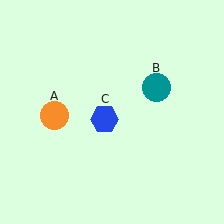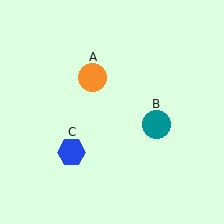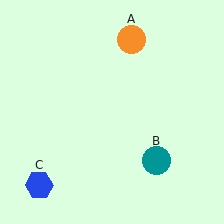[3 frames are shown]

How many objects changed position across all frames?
3 objects changed position: orange circle (object A), teal circle (object B), blue hexagon (object C).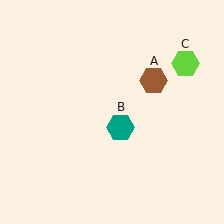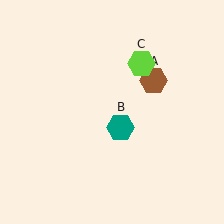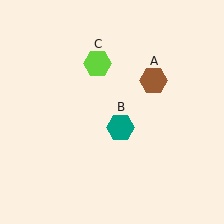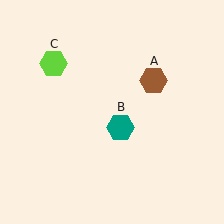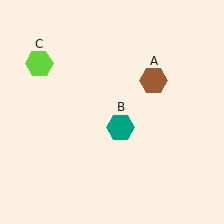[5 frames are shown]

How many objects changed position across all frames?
1 object changed position: lime hexagon (object C).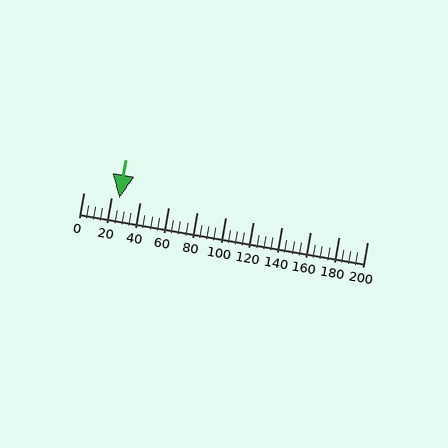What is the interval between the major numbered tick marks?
The major tick marks are spaced 20 units apart.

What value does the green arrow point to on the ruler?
The green arrow points to approximately 25.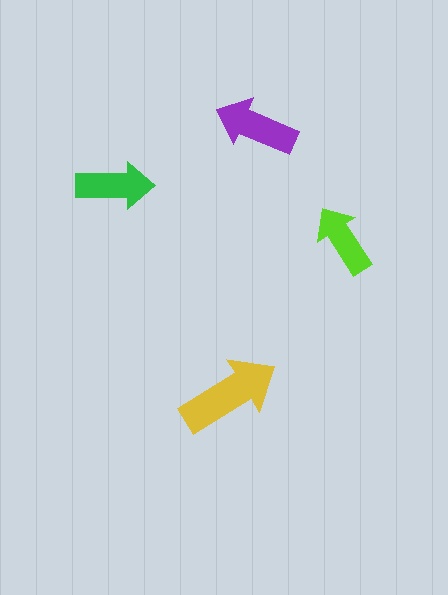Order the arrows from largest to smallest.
the yellow one, the purple one, the green one, the lime one.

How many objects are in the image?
There are 4 objects in the image.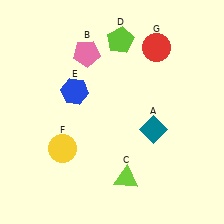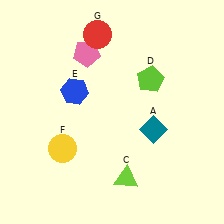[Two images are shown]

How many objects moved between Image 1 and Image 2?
2 objects moved between the two images.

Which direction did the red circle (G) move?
The red circle (G) moved left.